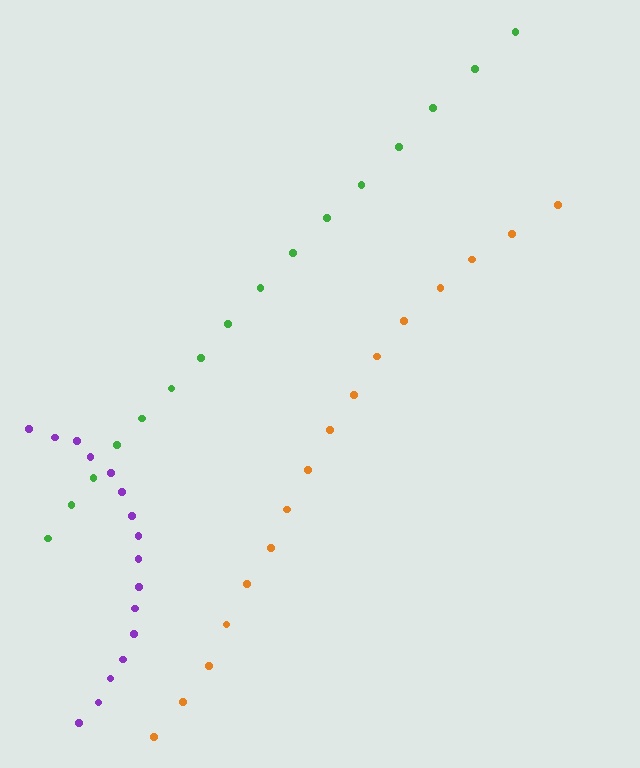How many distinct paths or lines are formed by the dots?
There are 3 distinct paths.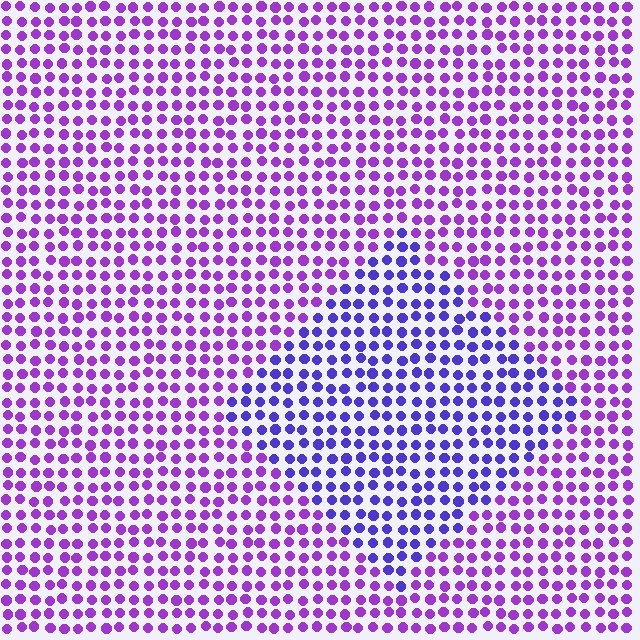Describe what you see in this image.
The image is filled with small purple elements in a uniform arrangement. A diamond-shaped region is visible where the elements are tinted to a slightly different hue, forming a subtle color boundary.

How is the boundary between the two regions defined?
The boundary is defined purely by a slight shift in hue (about 33 degrees). Spacing, size, and orientation are identical on both sides.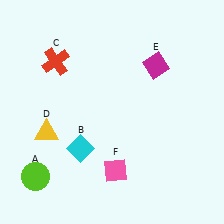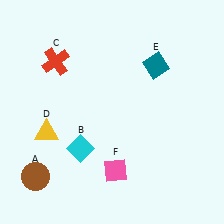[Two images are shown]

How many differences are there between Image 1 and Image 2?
There are 2 differences between the two images.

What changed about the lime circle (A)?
In Image 1, A is lime. In Image 2, it changed to brown.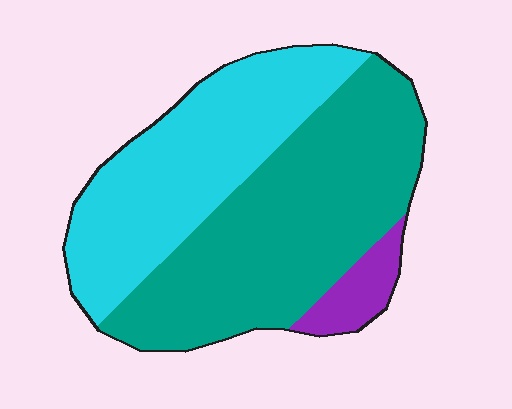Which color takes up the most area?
Teal, at roughly 55%.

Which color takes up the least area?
Purple, at roughly 5%.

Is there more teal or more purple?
Teal.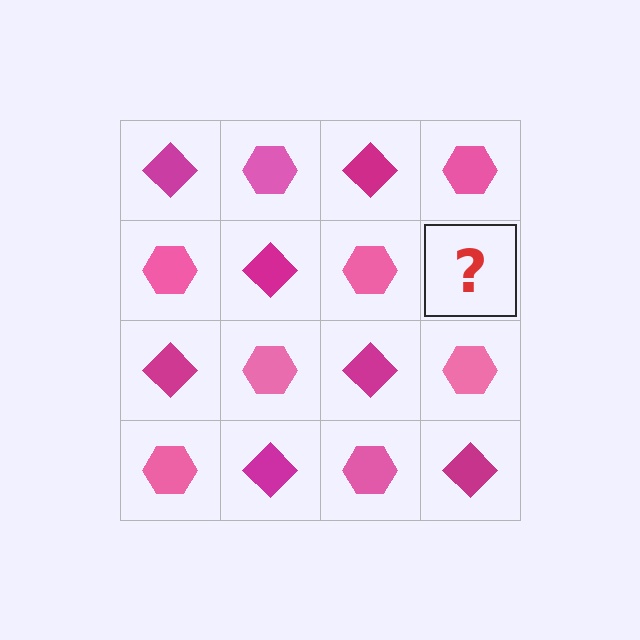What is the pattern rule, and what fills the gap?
The rule is that it alternates magenta diamond and pink hexagon in a checkerboard pattern. The gap should be filled with a magenta diamond.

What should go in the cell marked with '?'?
The missing cell should contain a magenta diamond.